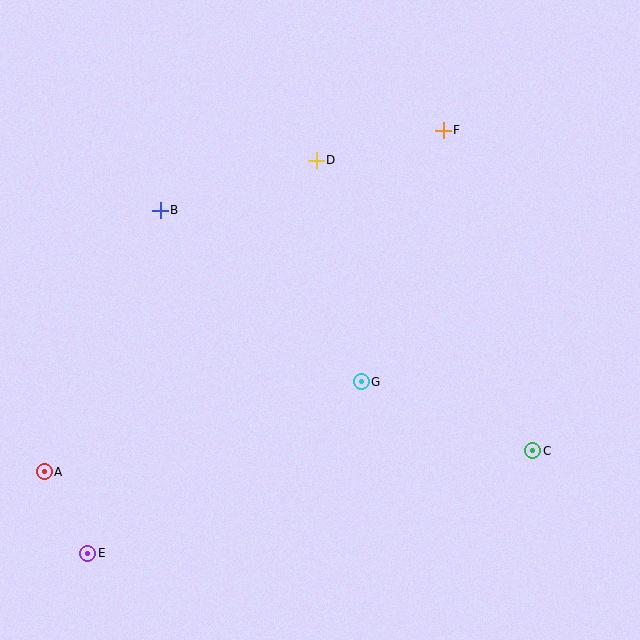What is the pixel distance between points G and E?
The distance between G and E is 323 pixels.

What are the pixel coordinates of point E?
Point E is at (88, 553).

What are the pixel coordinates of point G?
Point G is at (361, 382).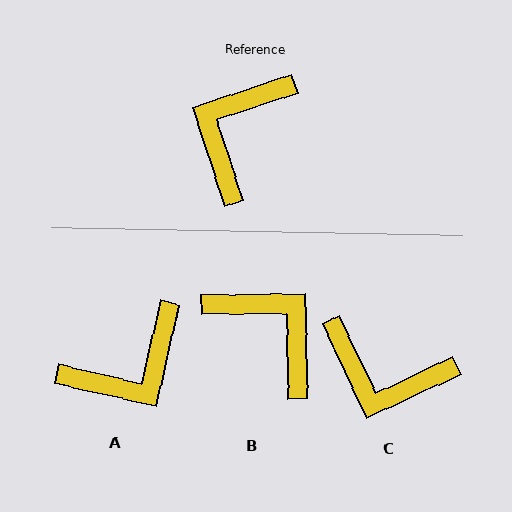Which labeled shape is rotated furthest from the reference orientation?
A, about 149 degrees away.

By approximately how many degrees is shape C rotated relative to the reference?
Approximately 97 degrees counter-clockwise.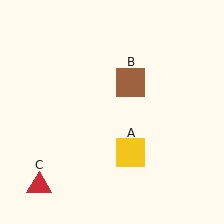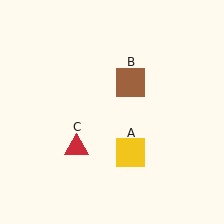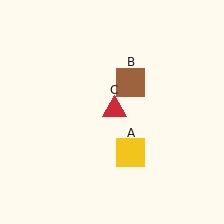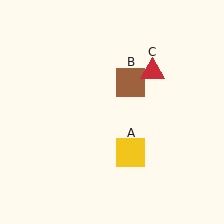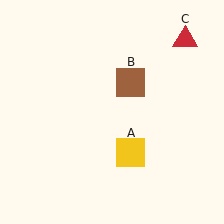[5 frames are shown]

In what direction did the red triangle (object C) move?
The red triangle (object C) moved up and to the right.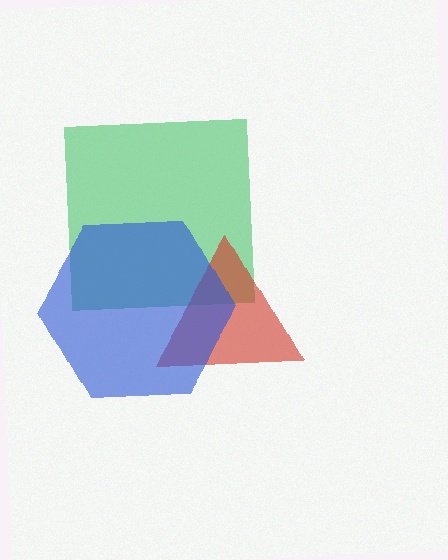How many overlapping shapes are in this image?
There are 3 overlapping shapes in the image.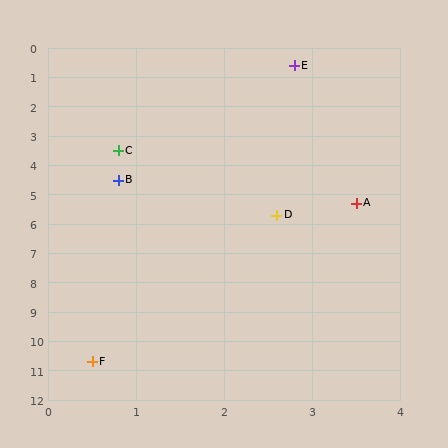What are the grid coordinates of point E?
Point E is at approximately (2.8, 0.6).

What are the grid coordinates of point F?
Point F is at approximately (0.5, 10.7).